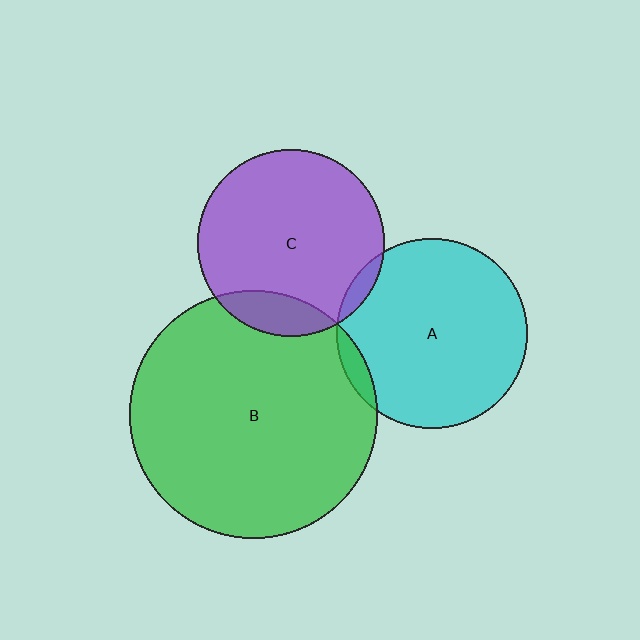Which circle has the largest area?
Circle B (green).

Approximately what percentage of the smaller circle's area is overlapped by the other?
Approximately 5%.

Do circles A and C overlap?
Yes.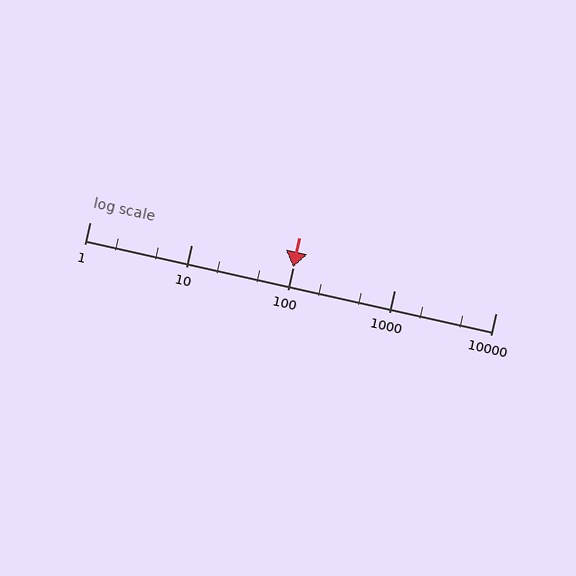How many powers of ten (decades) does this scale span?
The scale spans 4 decades, from 1 to 10000.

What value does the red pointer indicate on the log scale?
The pointer indicates approximately 100.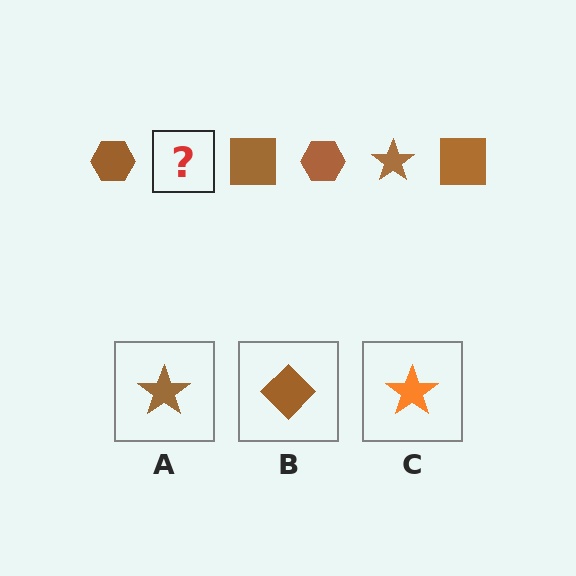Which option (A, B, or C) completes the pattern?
A.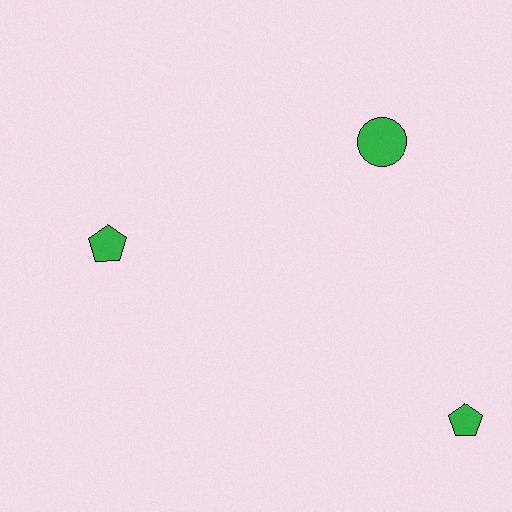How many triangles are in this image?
There are no triangles.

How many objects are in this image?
There are 3 objects.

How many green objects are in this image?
There are 3 green objects.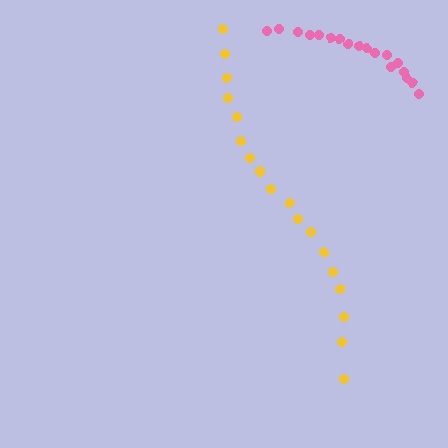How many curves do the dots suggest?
There are 2 distinct paths.